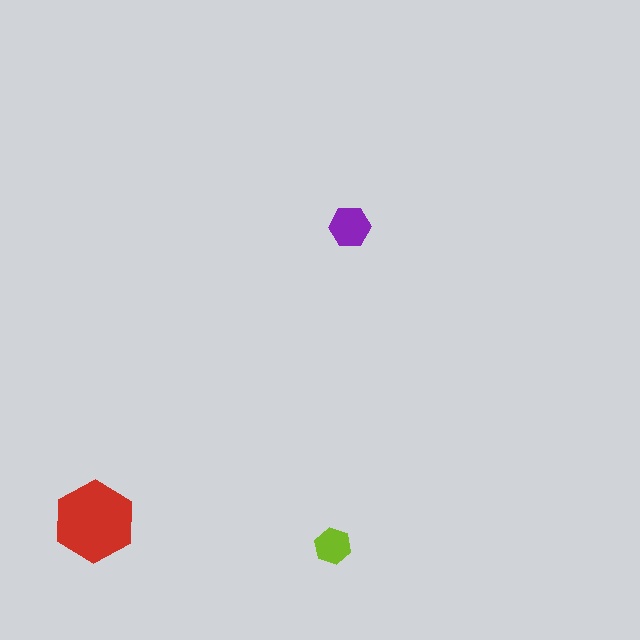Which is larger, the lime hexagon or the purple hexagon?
The purple one.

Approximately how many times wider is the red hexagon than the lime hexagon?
About 2 times wider.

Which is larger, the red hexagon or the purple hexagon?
The red one.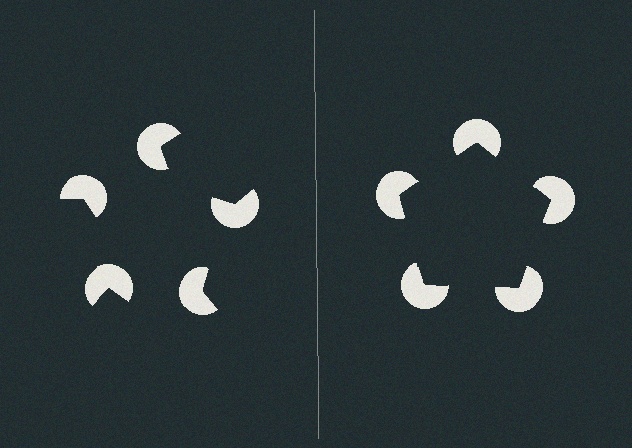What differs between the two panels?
The pac-man discs are positioned identically on both sides; only the wedge orientations differ. On the right they align to a pentagon; on the left they are misaligned.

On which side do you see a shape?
An illusory pentagon appears on the right side. On the left side the wedge cuts are rotated, so no coherent shape forms.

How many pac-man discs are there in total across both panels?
10 — 5 on each side.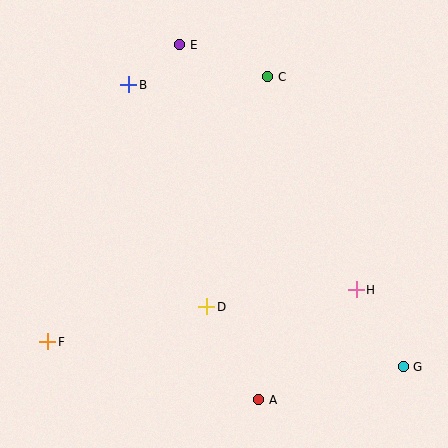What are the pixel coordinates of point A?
Point A is at (259, 400).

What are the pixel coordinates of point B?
Point B is at (129, 85).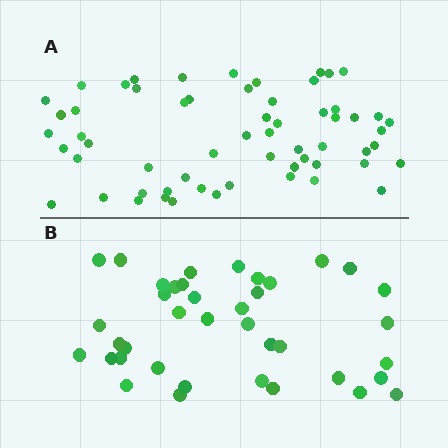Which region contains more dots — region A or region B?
Region A (the top region) has more dots.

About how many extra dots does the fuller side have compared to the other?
Region A has approximately 20 more dots than region B.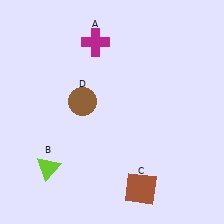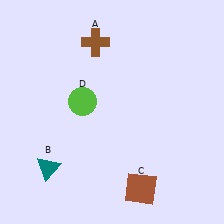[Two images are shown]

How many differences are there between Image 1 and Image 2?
There are 3 differences between the two images.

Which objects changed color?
A changed from magenta to brown. B changed from lime to teal. D changed from brown to lime.